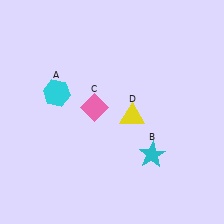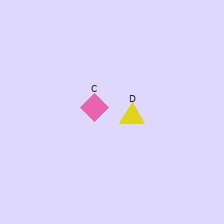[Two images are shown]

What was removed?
The cyan star (B), the cyan hexagon (A) were removed in Image 2.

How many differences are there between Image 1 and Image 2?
There are 2 differences between the two images.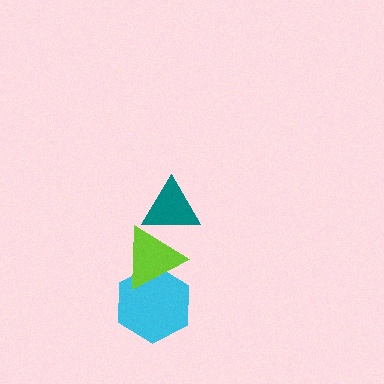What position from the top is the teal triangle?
The teal triangle is 1st from the top.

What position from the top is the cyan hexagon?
The cyan hexagon is 3rd from the top.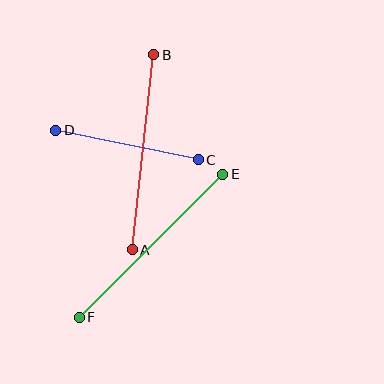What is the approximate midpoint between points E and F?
The midpoint is at approximately (151, 246) pixels.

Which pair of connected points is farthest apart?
Points E and F are farthest apart.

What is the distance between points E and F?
The distance is approximately 202 pixels.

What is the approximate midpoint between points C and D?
The midpoint is at approximately (127, 145) pixels.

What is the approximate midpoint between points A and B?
The midpoint is at approximately (143, 152) pixels.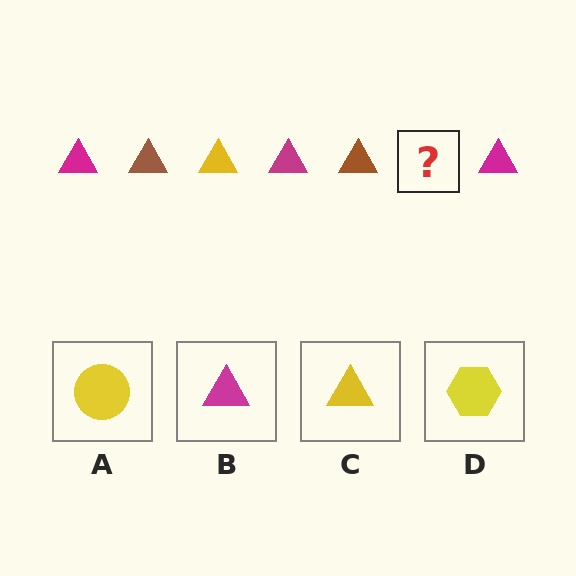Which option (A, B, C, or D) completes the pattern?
C.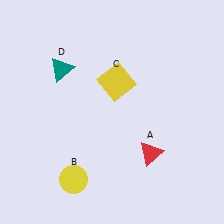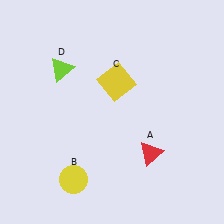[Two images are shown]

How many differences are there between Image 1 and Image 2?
There is 1 difference between the two images.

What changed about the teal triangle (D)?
In Image 1, D is teal. In Image 2, it changed to lime.